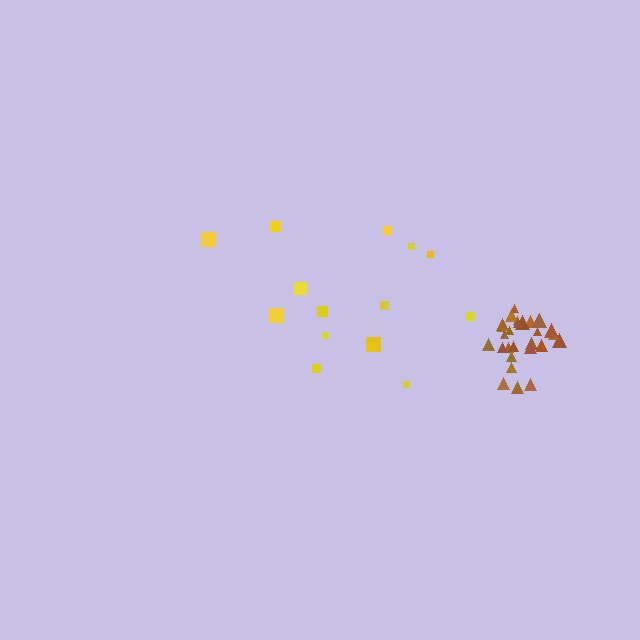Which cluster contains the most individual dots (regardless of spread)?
Brown (28).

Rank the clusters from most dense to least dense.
brown, yellow.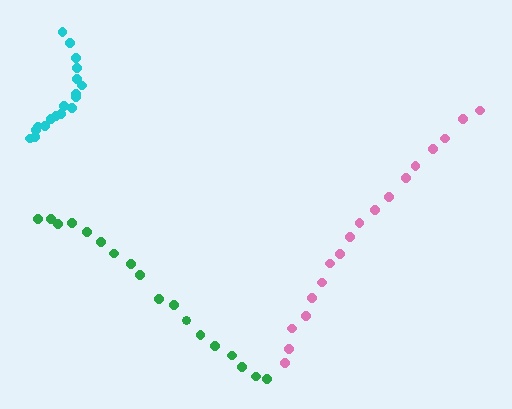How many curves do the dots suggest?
There are 3 distinct paths.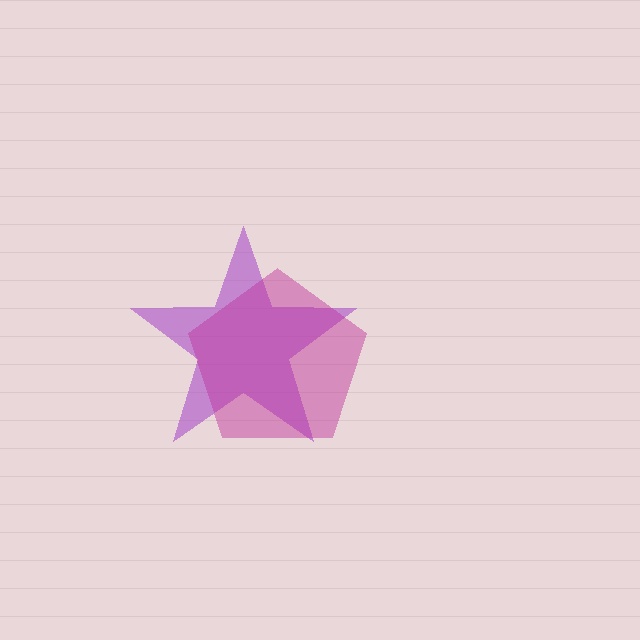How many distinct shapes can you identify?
There are 2 distinct shapes: a purple star, a magenta pentagon.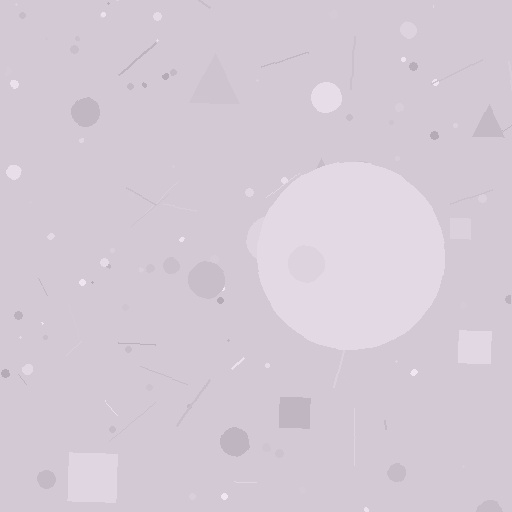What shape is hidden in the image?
A circle is hidden in the image.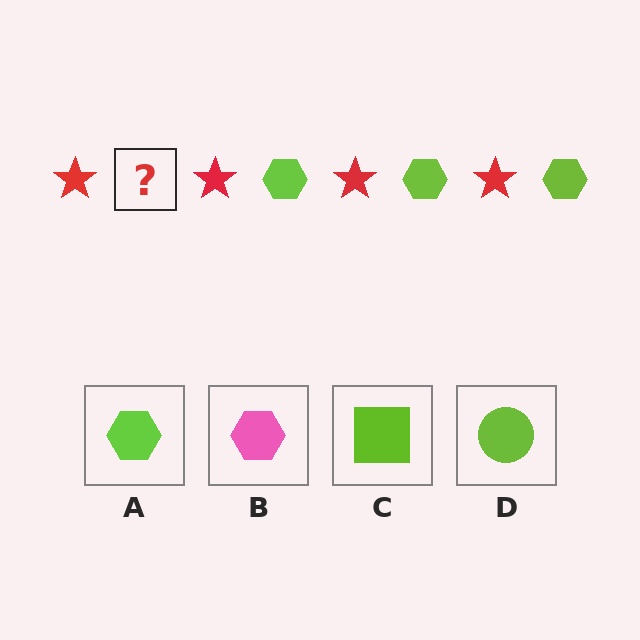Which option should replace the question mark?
Option A.